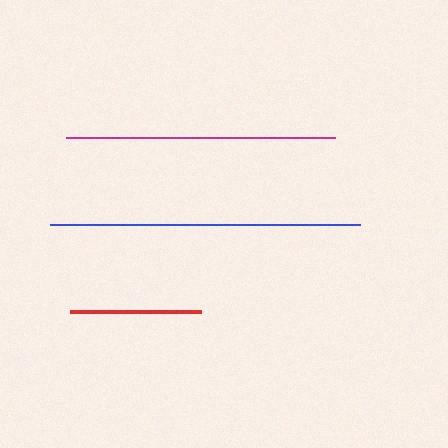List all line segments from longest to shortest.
From longest to shortest: blue, magenta, red.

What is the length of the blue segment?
The blue segment is approximately 310 pixels long.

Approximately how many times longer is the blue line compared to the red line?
The blue line is approximately 2.4 times the length of the red line.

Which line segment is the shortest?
The red line is the shortest at approximately 131 pixels.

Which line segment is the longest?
The blue line is the longest at approximately 310 pixels.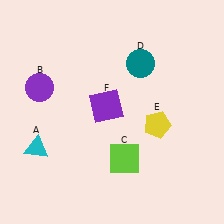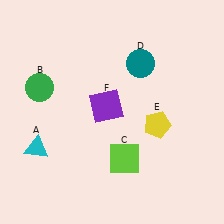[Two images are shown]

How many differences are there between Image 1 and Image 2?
There is 1 difference between the two images.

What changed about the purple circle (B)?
In Image 1, B is purple. In Image 2, it changed to green.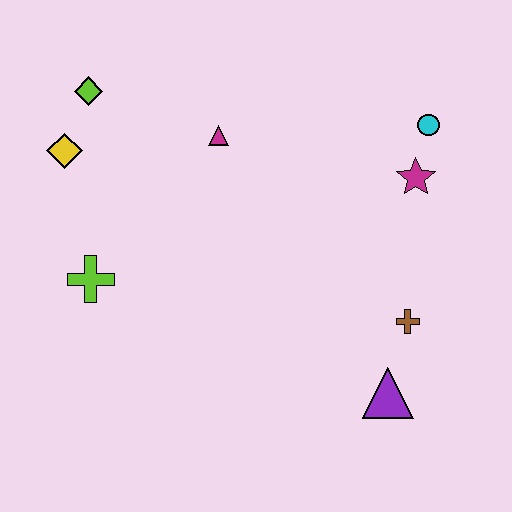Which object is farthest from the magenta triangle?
The purple triangle is farthest from the magenta triangle.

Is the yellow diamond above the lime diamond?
No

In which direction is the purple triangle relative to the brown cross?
The purple triangle is below the brown cross.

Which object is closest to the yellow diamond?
The lime diamond is closest to the yellow diamond.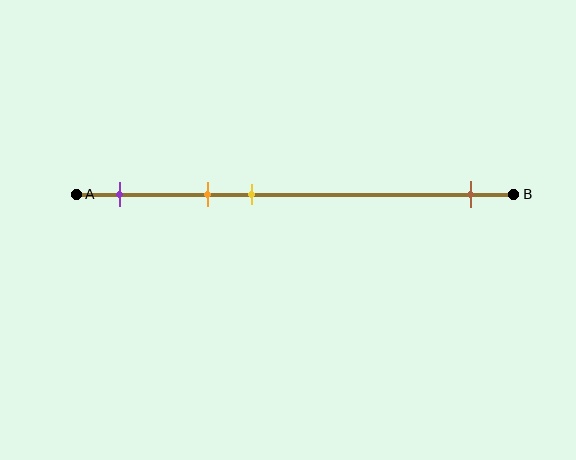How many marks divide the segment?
There are 4 marks dividing the segment.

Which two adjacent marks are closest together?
The orange and yellow marks are the closest adjacent pair.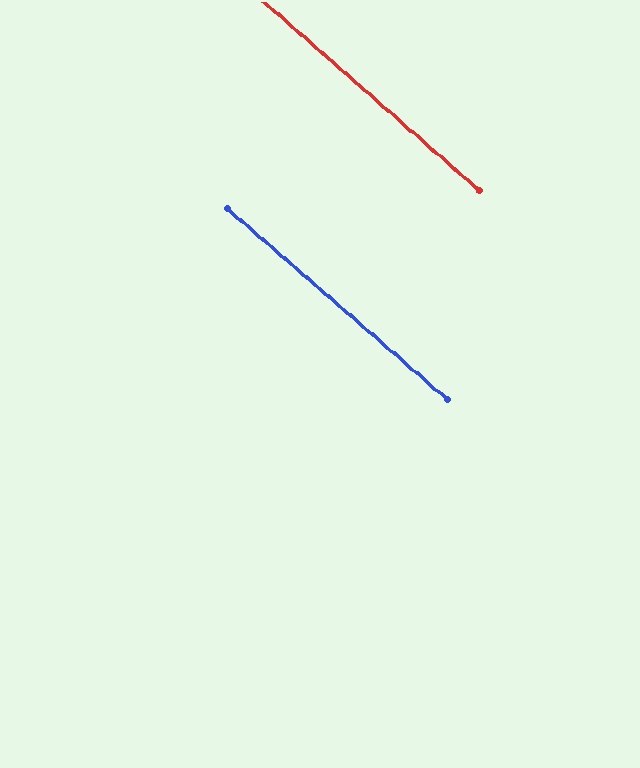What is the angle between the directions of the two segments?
Approximately 0 degrees.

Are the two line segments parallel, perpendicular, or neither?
Parallel — their directions differ by only 0.5°.